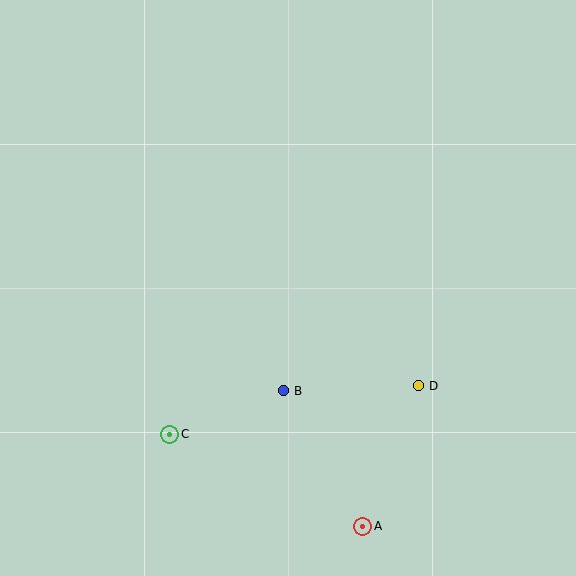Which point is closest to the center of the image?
Point B at (283, 391) is closest to the center.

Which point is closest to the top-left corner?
Point C is closest to the top-left corner.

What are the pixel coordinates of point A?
Point A is at (363, 526).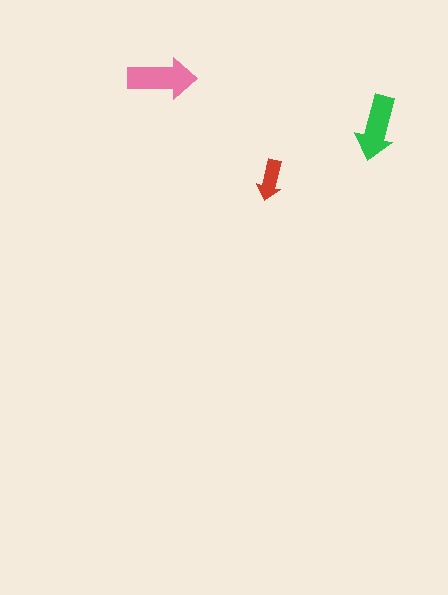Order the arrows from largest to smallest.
the pink one, the green one, the red one.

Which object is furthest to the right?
The green arrow is rightmost.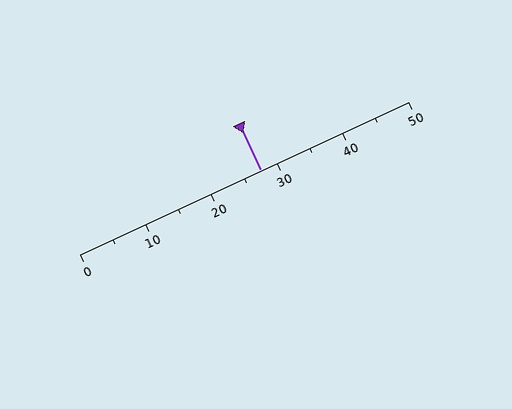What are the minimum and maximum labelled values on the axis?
The axis runs from 0 to 50.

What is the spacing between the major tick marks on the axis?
The major ticks are spaced 10 apart.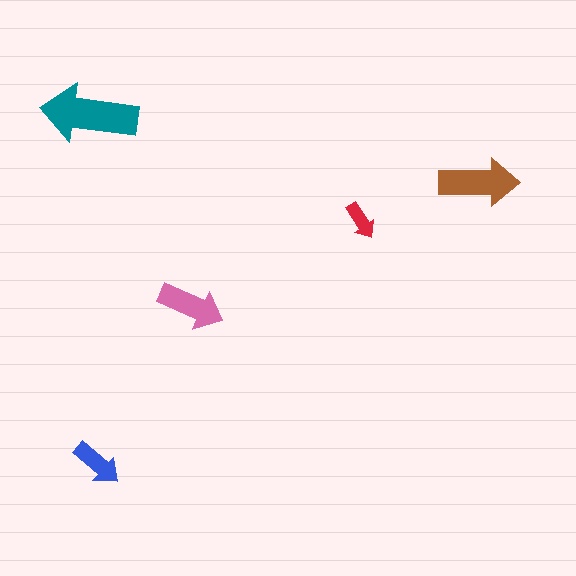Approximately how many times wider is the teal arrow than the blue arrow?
About 2 times wider.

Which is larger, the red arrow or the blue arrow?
The blue one.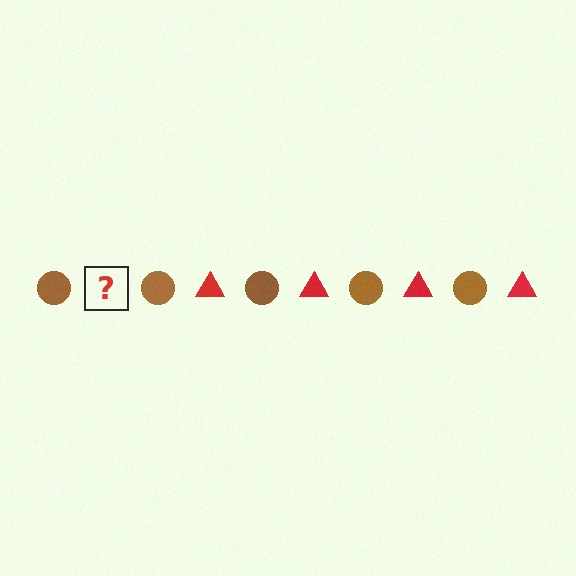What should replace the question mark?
The question mark should be replaced with a red triangle.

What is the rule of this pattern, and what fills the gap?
The rule is that the pattern alternates between brown circle and red triangle. The gap should be filled with a red triangle.